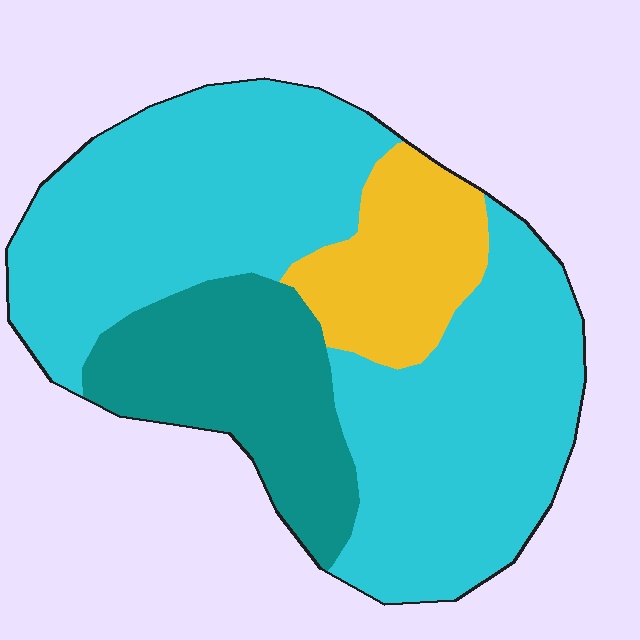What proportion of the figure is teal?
Teal covers 21% of the figure.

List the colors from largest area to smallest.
From largest to smallest: cyan, teal, yellow.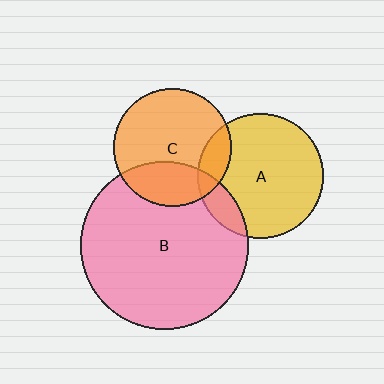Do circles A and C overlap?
Yes.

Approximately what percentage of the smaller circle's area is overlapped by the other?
Approximately 15%.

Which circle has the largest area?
Circle B (pink).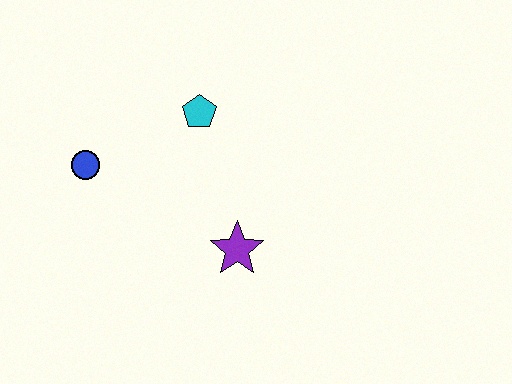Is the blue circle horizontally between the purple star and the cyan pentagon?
No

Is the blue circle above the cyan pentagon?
No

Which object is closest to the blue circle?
The cyan pentagon is closest to the blue circle.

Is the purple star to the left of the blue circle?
No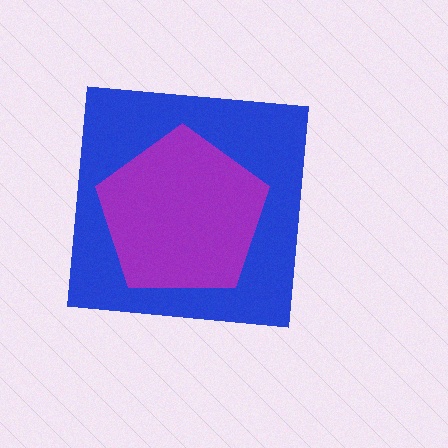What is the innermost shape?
The purple pentagon.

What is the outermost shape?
The blue square.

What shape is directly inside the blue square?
The purple pentagon.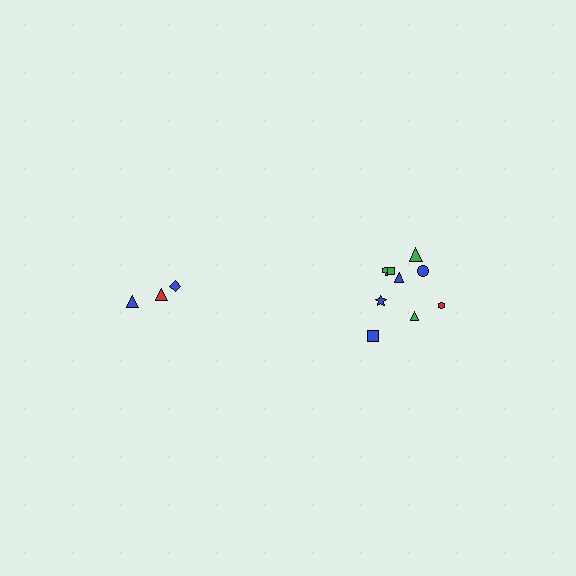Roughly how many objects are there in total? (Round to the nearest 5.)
Roughly 15 objects in total.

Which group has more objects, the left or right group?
The right group.